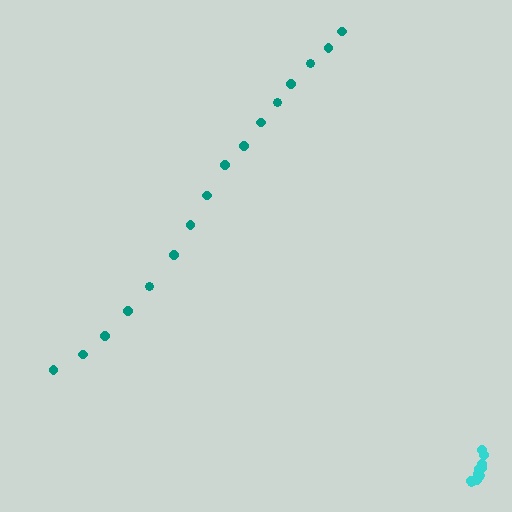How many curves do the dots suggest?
There are 2 distinct paths.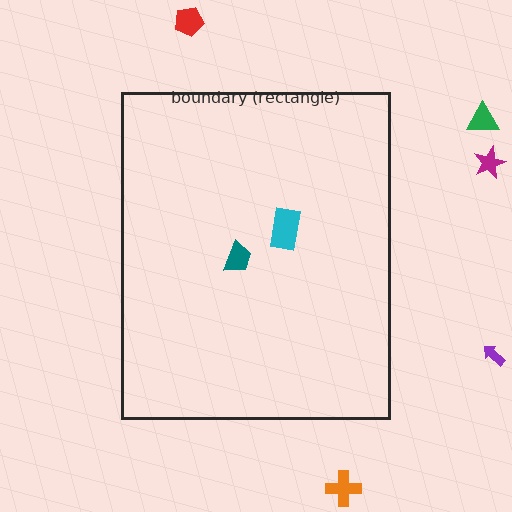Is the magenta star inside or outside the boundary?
Outside.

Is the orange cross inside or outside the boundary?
Outside.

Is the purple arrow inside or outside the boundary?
Outside.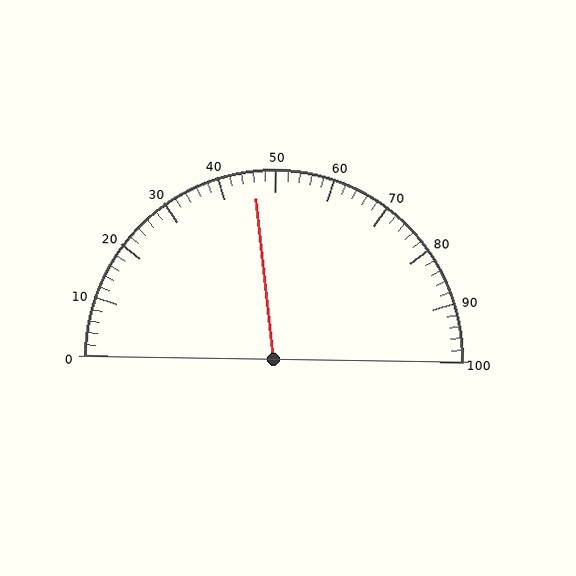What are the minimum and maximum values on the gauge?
The gauge ranges from 0 to 100.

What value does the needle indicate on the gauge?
The needle indicates approximately 46.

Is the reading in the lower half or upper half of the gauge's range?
The reading is in the lower half of the range (0 to 100).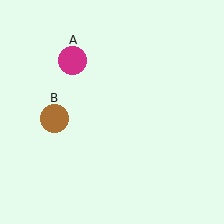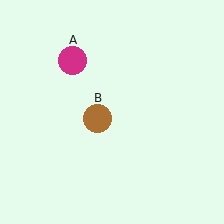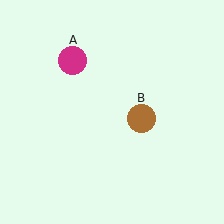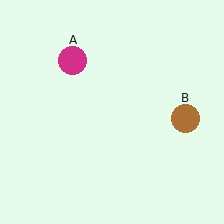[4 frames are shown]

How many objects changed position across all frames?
1 object changed position: brown circle (object B).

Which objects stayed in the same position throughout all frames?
Magenta circle (object A) remained stationary.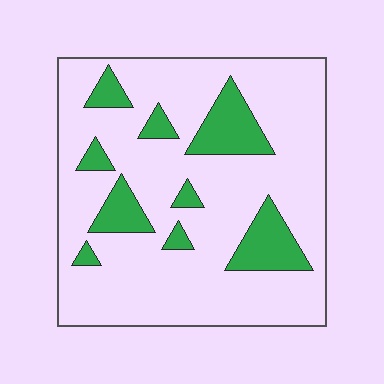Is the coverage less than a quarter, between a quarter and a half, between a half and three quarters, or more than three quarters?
Less than a quarter.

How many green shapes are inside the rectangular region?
9.